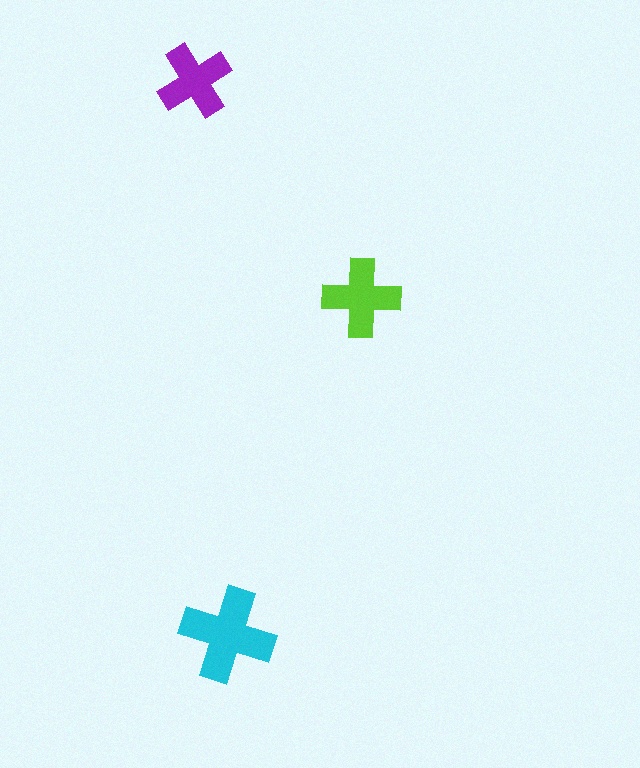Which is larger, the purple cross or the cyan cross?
The cyan one.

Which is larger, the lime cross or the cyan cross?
The cyan one.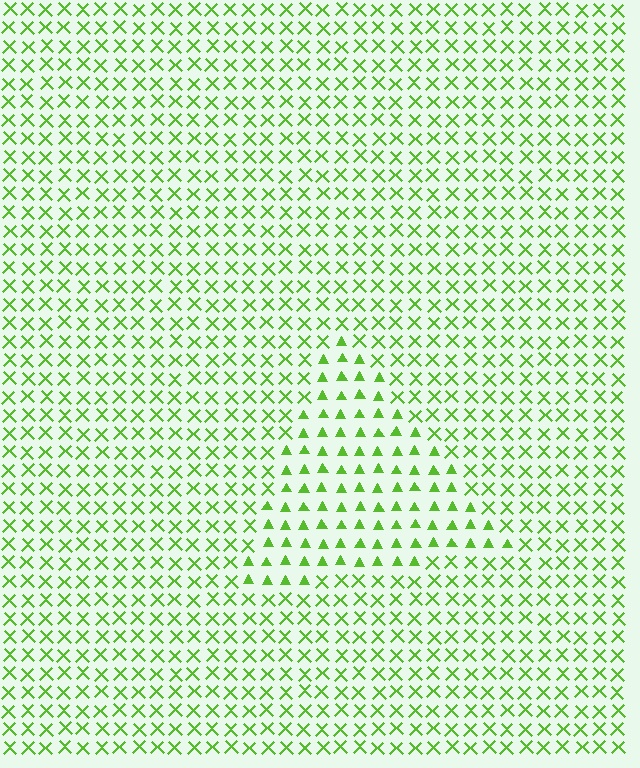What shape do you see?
I see a triangle.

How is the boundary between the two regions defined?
The boundary is defined by a change in element shape: triangles inside vs. X marks outside. All elements share the same color and spacing.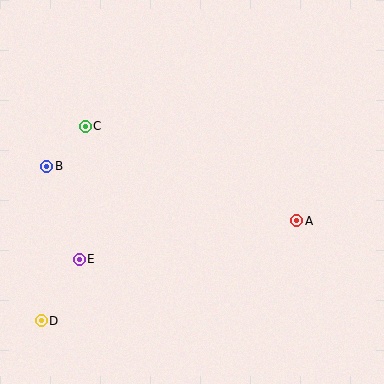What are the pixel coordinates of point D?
Point D is at (41, 321).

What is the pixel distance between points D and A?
The distance between D and A is 274 pixels.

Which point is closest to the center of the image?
Point A at (297, 221) is closest to the center.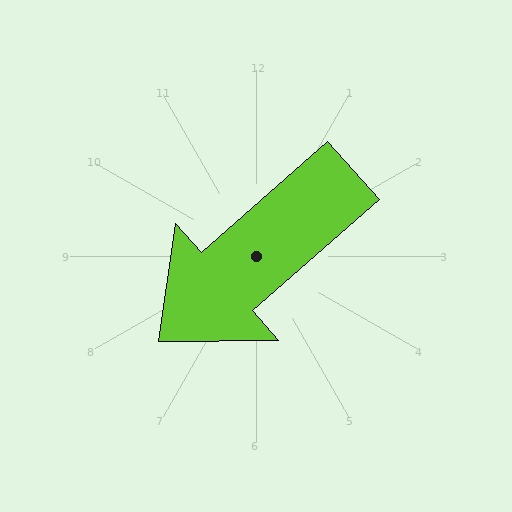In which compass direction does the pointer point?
Southwest.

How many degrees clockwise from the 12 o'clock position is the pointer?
Approximately 229 degrees.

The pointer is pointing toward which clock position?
Roughly 8 o'clock.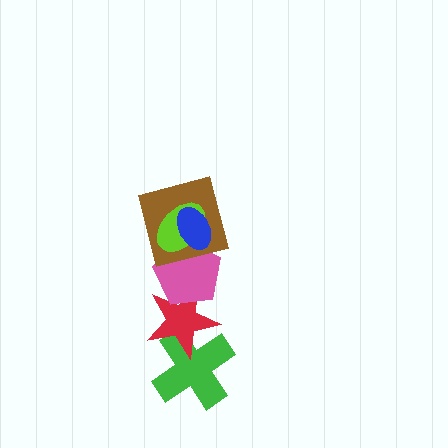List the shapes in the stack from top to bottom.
From top to bottom: the blue ellipse, the lime ellipse, the brown square, the pink pentagon, the red star, the green cross.